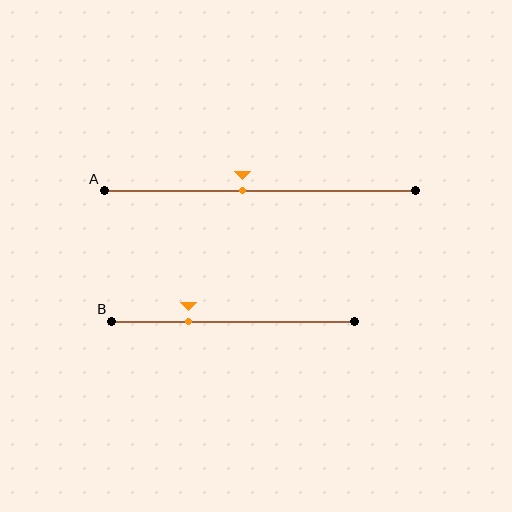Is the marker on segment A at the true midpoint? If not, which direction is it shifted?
No, the marker on segment A is shifted to the left by about 6% of the segment length.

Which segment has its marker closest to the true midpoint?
Segment A has its marker closest to the true midpoint.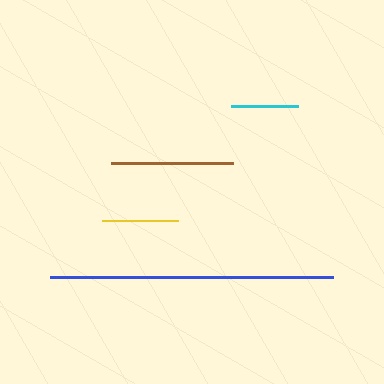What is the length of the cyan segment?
The cyan segment is approximately 67 pixels long.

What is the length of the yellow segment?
The yellow segment is approximately 76 pixels long.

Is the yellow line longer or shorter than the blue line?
The blue line is longer than the yellow line.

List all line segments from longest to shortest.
From longest to shortest: blue, brown, yellow, cyan.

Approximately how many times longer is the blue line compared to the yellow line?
The blue line is approximately 3.7 times the length of the yellow line.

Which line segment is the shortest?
The cyan line is the shortest at approximately 67 pixels.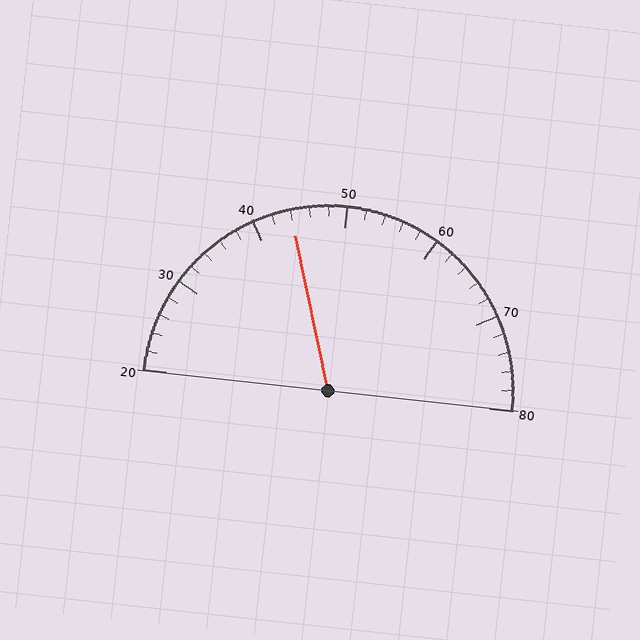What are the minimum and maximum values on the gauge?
The gauge ranges from 20 to 80.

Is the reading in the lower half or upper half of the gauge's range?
The reading is in the lower half of the range (20 to 80).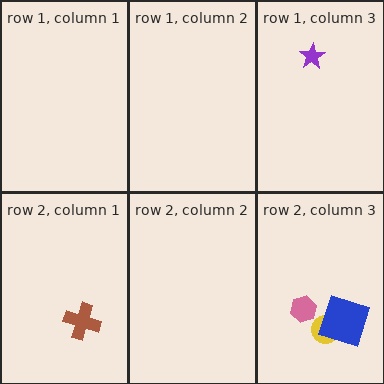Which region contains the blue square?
The row 2, column 3 region.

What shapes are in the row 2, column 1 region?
The brown cross.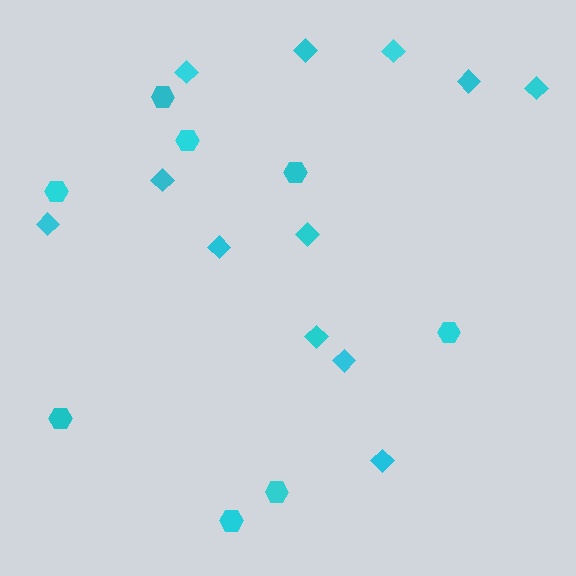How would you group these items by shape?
There are 2 groups: one group of diamonds (12) and one group of hexagons (8).